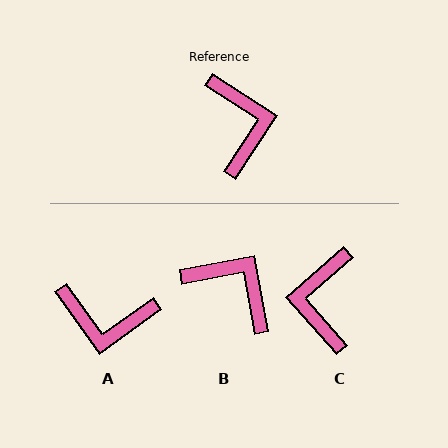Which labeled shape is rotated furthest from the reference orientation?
C, about 164 degrees away.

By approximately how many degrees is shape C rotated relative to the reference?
Approximately 164 degrees counter-clockwise.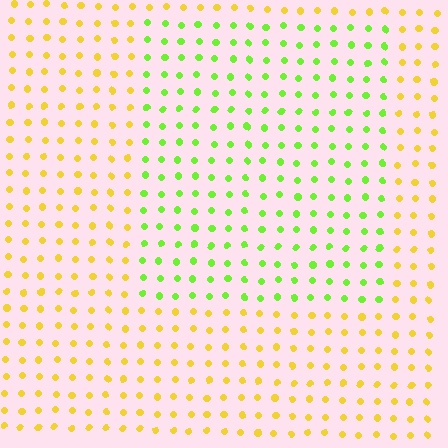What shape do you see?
I see a rectangle.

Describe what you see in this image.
The image is filled with small yellow elements in a uniform arrangement. A rectangle-shaped region is visible where the elements are tinted to a slightly different hue, forming a subtle color boundary.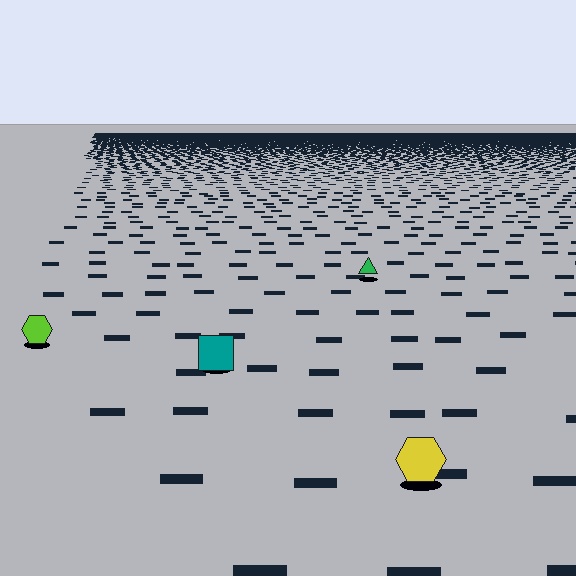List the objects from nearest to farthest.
From nearest to farthest: the yellow hexagon, the teal square, the lime hexagon, the green triangle.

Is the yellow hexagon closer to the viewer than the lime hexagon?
Yes. The yellow hexagon is closer — you can tell from the texture gradient: the ground texture is coarser near it.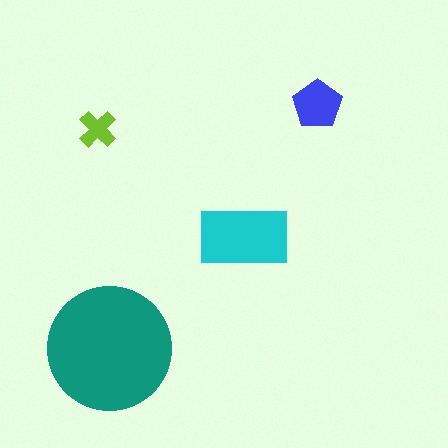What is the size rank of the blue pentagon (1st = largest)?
3rd.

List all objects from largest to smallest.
The teal circle, the cyan rectangle, the blue pentagon, the lime cross.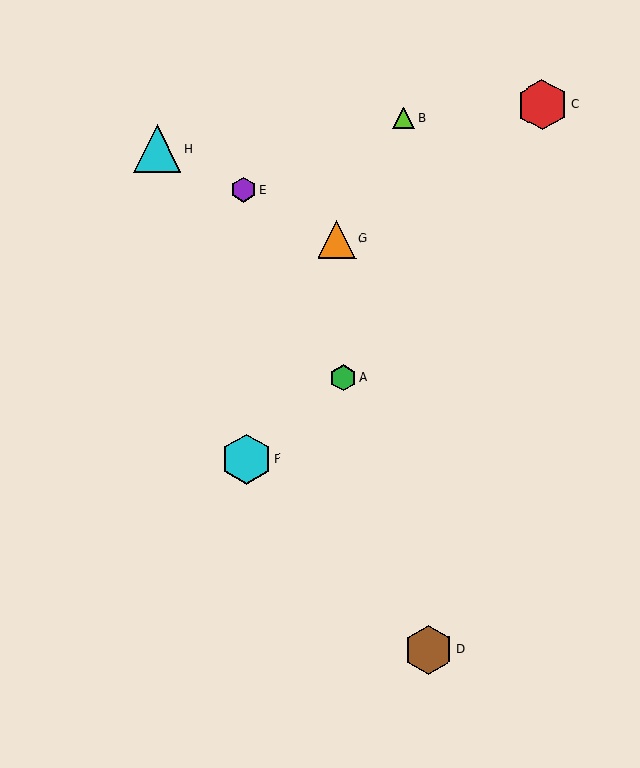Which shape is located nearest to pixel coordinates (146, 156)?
The cyan triangle (labeled H) at (157, 149) is nearest to that location.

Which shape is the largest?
The red hexagon (labeled C) is the largest.